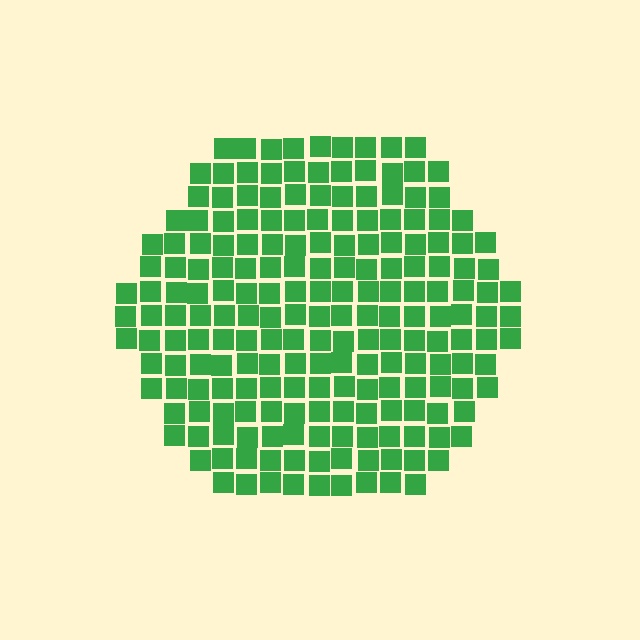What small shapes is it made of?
It is made of small squares.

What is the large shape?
The large shape is a hexagon.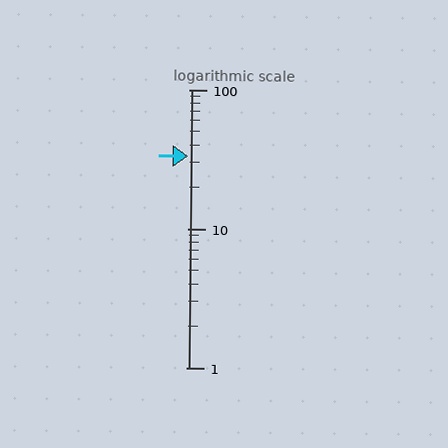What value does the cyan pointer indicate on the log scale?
The pointer indicates approximately 33.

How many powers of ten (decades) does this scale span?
The scale spans 2 decades, from 1 to 100.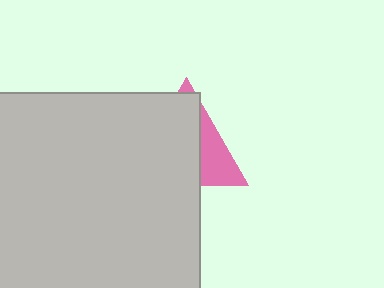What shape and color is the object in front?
The object in front is a light gray rectangle.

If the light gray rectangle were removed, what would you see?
You would see the complete pink triangle.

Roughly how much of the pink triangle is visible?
A small part of it is visible (roughly 31%).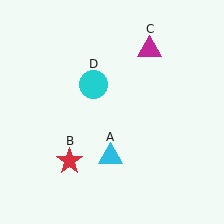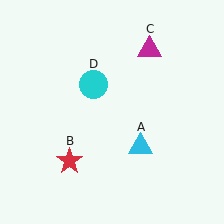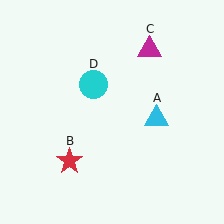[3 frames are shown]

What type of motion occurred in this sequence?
The cyan triangle (object A) rotated counterclockwise around the center of the scene.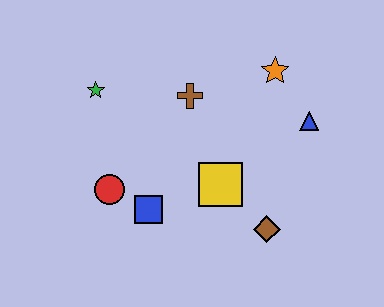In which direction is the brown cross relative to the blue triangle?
The brown cross is to the left of the blue triangle.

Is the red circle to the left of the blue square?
Yes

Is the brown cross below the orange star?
Yes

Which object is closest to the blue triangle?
The orange star is closest to the blue triangle.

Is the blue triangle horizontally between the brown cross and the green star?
No